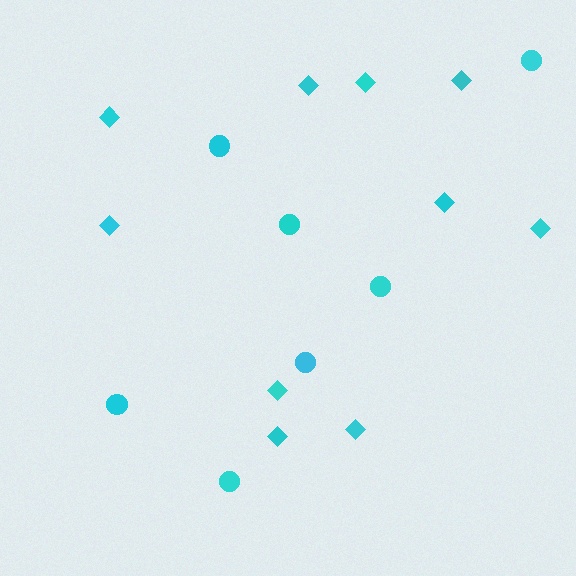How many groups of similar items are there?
There are 2 groups: one group of diamonds (10) and one group of circles (7).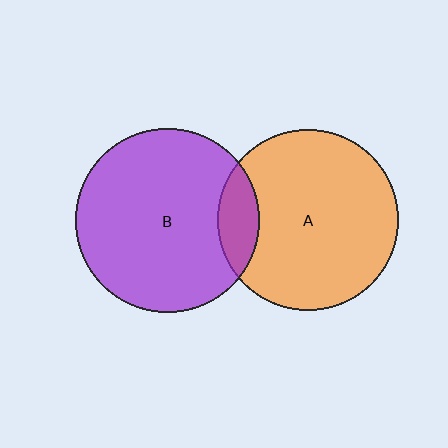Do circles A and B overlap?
Yes.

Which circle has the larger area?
Circle B (purple).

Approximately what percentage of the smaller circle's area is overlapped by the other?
Approximately 15%.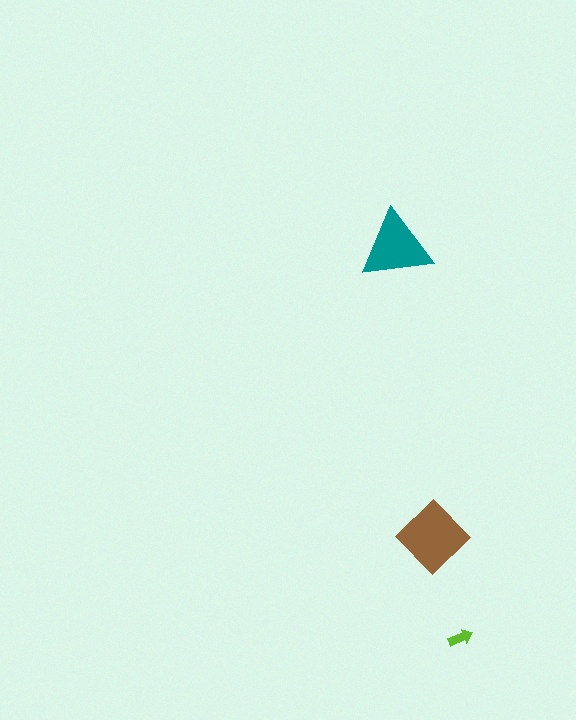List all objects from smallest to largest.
The lime arrow, the teal triangle, the brown diamond.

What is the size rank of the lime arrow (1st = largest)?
3rd.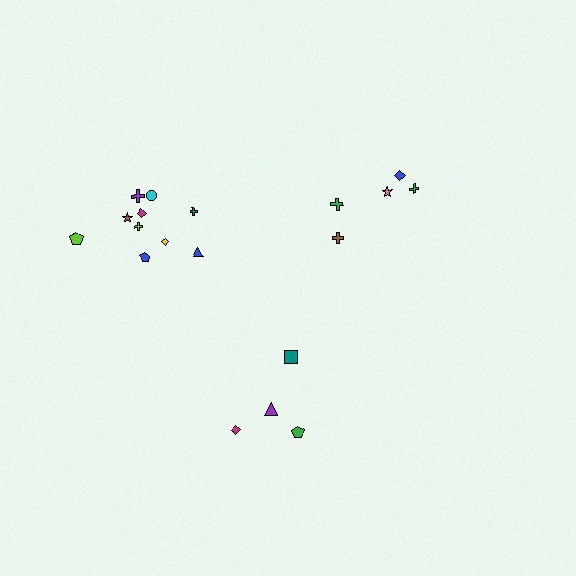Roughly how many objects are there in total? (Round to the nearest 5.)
Roughly 20 objects in total.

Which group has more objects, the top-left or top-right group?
The top-left group.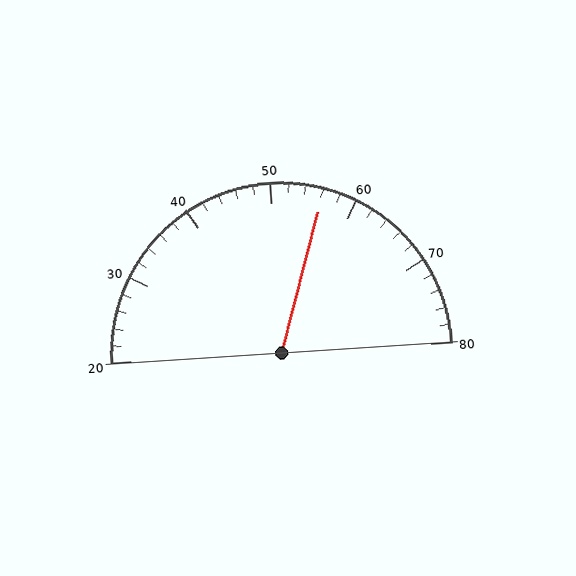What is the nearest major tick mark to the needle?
The nearest major tick mark is 60.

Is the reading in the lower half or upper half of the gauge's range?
The reading is in the upper half of the range (20 to 80).